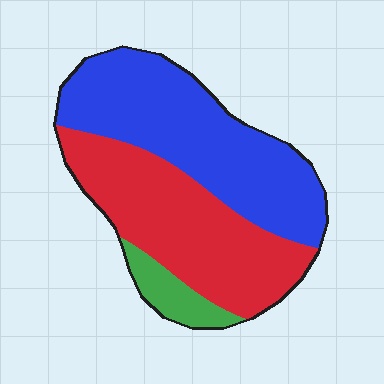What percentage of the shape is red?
Red covers 43% of the shape.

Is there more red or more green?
Red.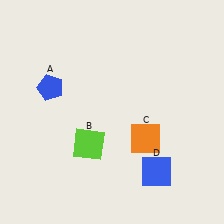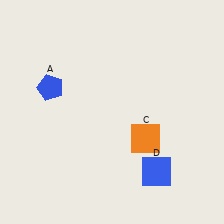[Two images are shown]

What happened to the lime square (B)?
The lime square (B) was removed in Image 2. It was in the bottom-left area of Image 1.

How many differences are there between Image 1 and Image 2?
There is 1 difference between the two images.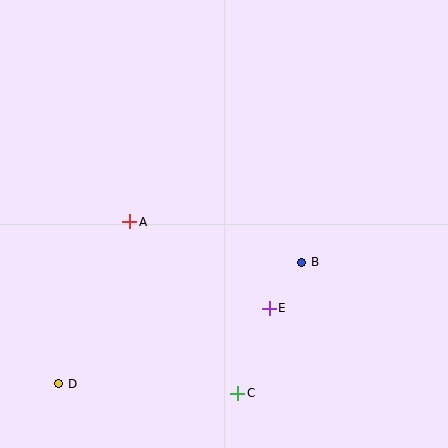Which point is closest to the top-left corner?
Point A is closest to the top-left corner.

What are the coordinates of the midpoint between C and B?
The midpoint between C and B is at (270, 328).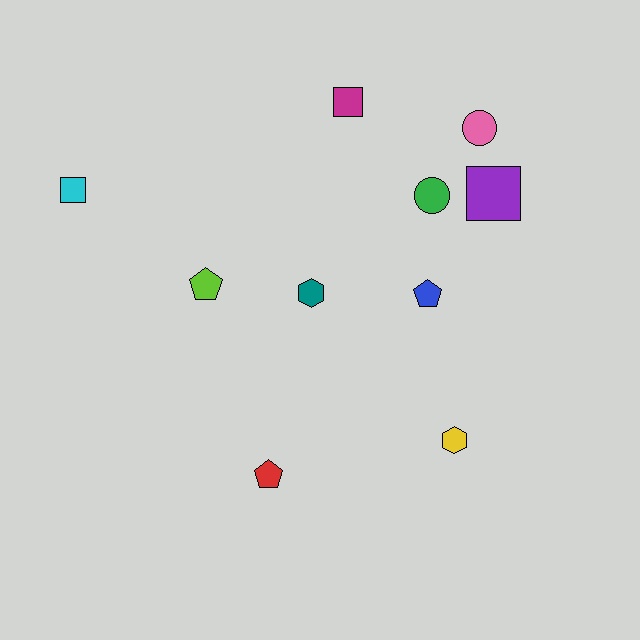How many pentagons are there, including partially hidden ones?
There are 3 pentagons.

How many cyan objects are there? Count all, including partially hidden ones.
There is 1 cyan object.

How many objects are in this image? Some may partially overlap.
There are 10 objects.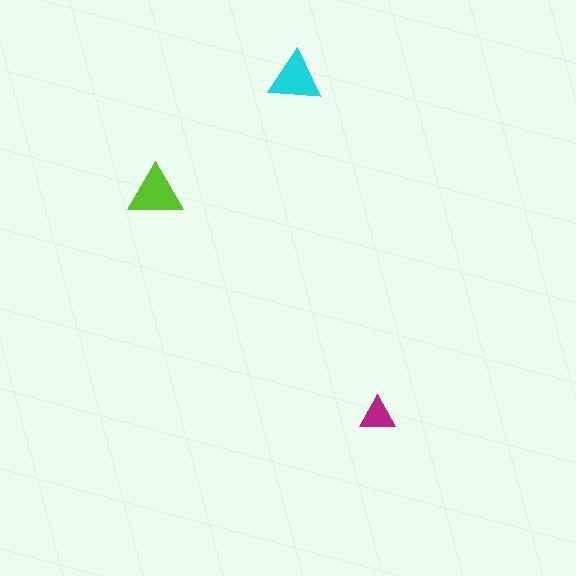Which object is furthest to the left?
The lime triangle is leftmost.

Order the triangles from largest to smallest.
the lime one, the cyan one, the magenta one.